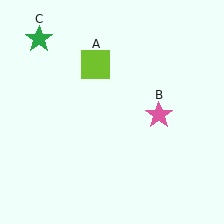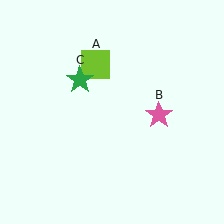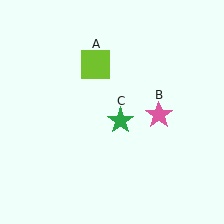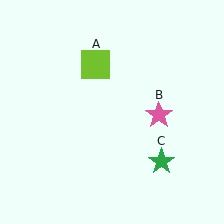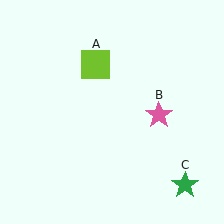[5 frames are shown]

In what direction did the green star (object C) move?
The green star (object C) moved down and to the right.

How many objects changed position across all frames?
1 object changed position: green star (object C).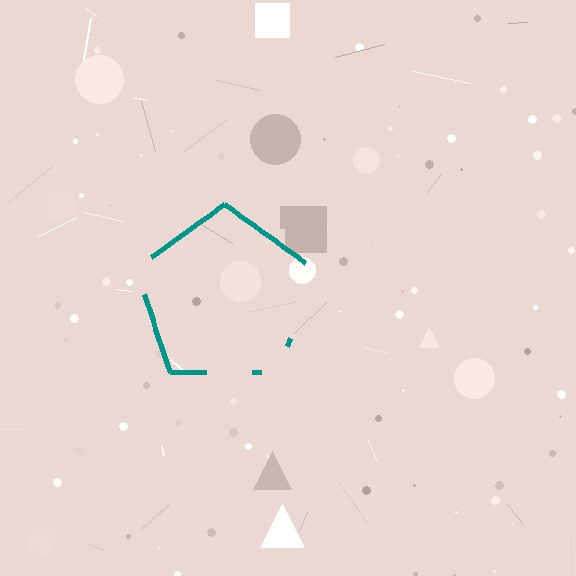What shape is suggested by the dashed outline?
The dashed outline suggests a pentagon.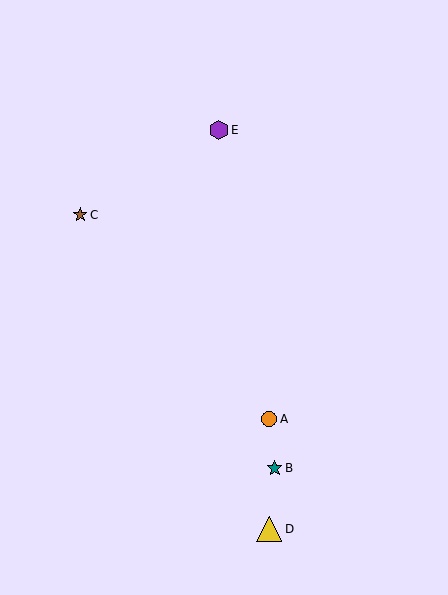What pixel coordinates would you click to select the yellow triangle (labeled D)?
Click at (269, 529) to select the yellow triangle D.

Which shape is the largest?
The yellow triangle (labeled D) is the largest.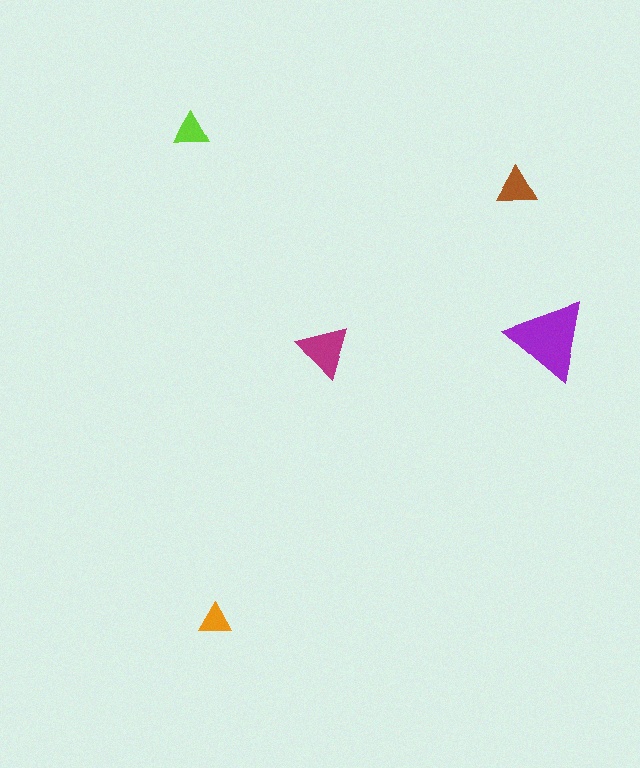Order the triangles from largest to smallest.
the purple one, the magenta one, the brown one, the lime one, the orange one.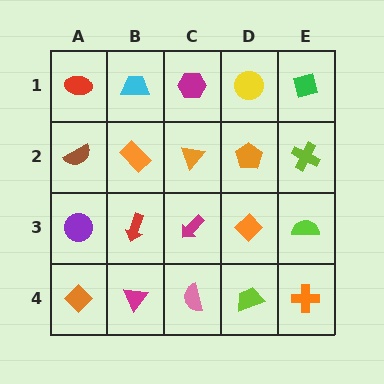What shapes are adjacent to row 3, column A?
A brown semicircle (row 2, column A), an orange diamond (row 4, column A), a red arrow (row 3, column B).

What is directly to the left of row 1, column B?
A red ellipse.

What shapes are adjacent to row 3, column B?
An orange rectangle (row 2, column B), a magenta triangle (row 4, column B), a purple circle (row 3, column A), a magenta arrow (row 3, column C).